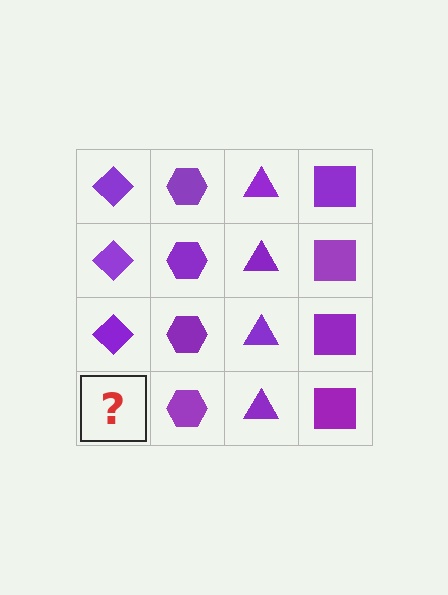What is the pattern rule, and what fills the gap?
The rule is that each column has a consistent shape. The gap should be filled with a purple diamond.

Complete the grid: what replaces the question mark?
The question mark should be replaced with a purple diamond.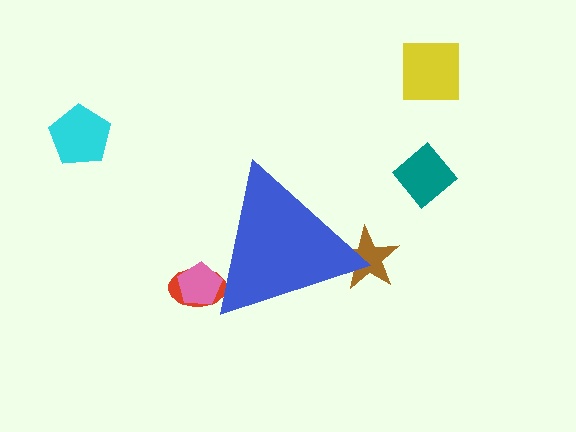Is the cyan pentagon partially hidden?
No, the cyan pentagon is fully visible.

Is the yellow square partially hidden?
No, the yellow square is fully visible.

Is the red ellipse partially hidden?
Yes, the red ellipse is partially hidden behind the blue triangle.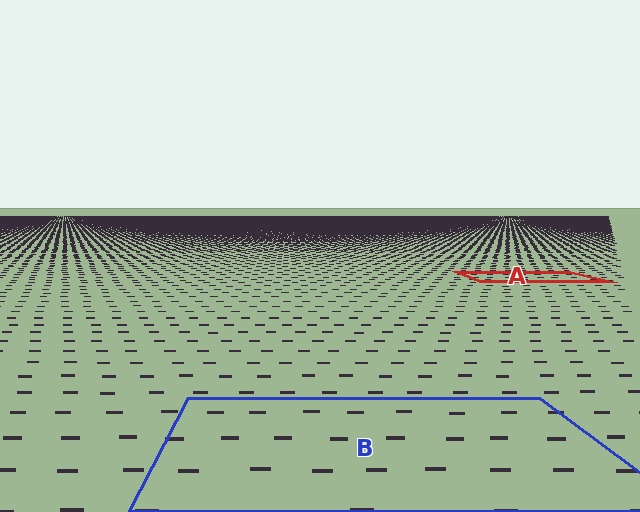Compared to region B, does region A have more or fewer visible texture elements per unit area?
Region A has more texture elements per unit area — they are packed more densely because it is farther away.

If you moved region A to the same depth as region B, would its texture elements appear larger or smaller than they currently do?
They would appear larger. At a closer depth, the same texture elements are projected at a bigger on-screen size.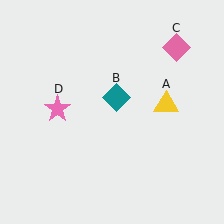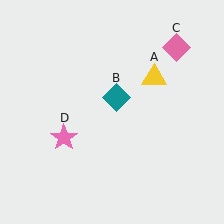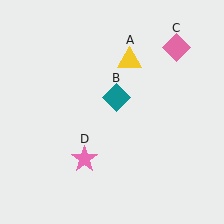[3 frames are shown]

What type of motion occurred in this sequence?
The yellow triangle (object A), pink star (object D) rotated counterclockwise around the center of the scene.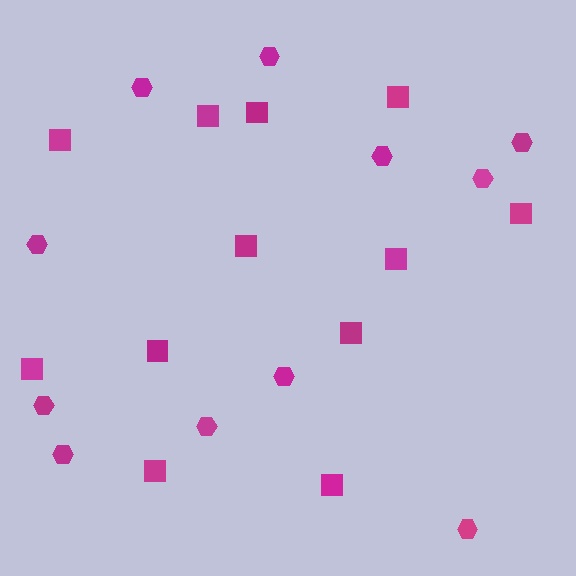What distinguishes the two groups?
There are 2 groups: one group of hexagons (11) and one group of squares (12).